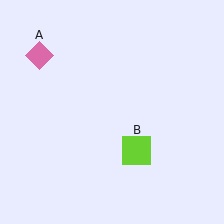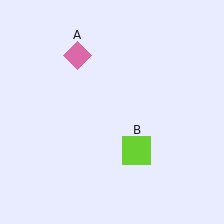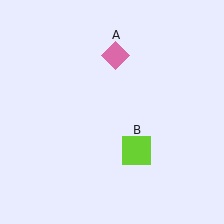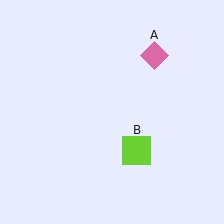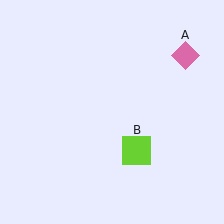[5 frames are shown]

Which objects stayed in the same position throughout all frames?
Lime square (object B) remained stationary.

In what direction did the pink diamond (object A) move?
The pink diamond (object A) moved right.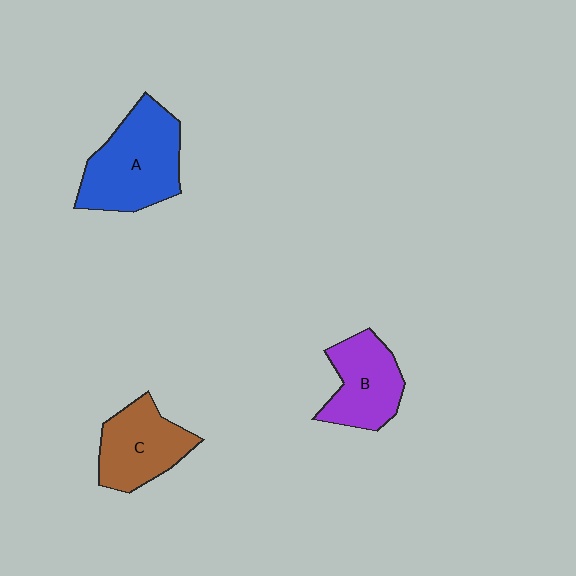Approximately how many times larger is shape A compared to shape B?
Approximately 1.4 times.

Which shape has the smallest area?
Shape B (purple).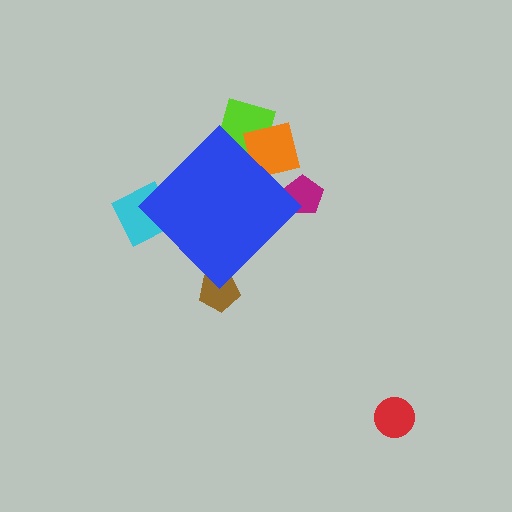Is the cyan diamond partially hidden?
Yes, the cyan diamond is partially hidden behind the blue diamond.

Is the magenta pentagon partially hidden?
Yes, the magenta pentagon is partially hidden behind the blue diamond.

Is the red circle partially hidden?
No, the red circle is fully visible.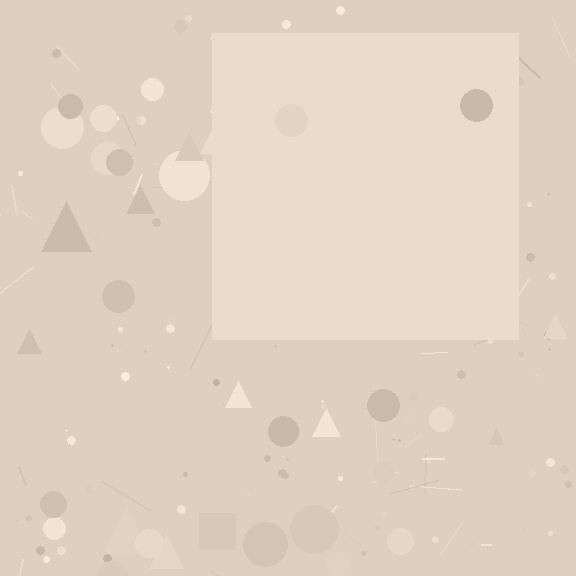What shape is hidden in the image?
A square is hidden in the image.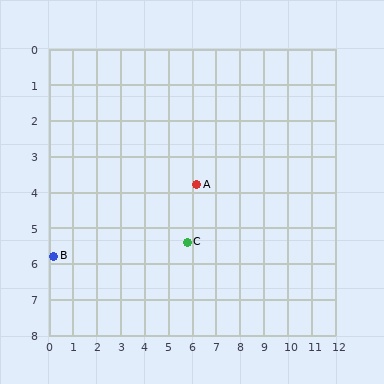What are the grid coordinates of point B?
Point B is at approximately (0.2, 5.8).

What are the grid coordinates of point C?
Point C is at approximately (5.8, 5.4).